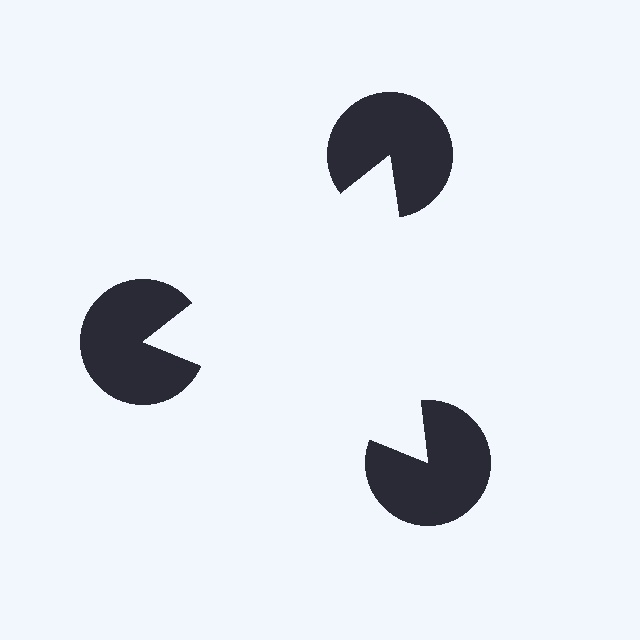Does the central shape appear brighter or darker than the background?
It typically appears slightly brighter than the background, even though no actual brightness change is drawn.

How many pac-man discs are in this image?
There are 3 — one at each vertex of the illusory triangle.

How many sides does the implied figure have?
3 sides.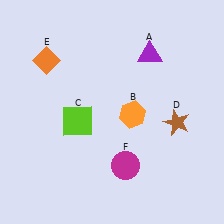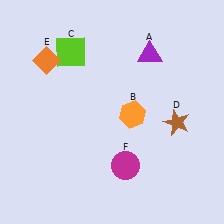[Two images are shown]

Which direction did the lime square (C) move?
The lime square (C) moved up.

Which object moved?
The lime square (C) moved up.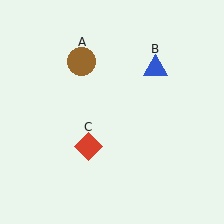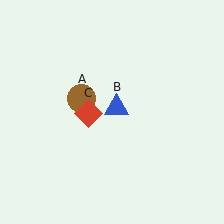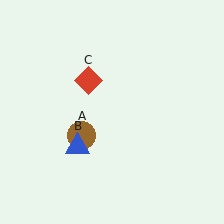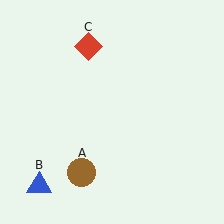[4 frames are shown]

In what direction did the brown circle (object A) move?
The brown circle (object A) moved down.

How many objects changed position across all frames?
3 objects changed position: brown circle (object A), blue triangle (object B), red diamond (object C).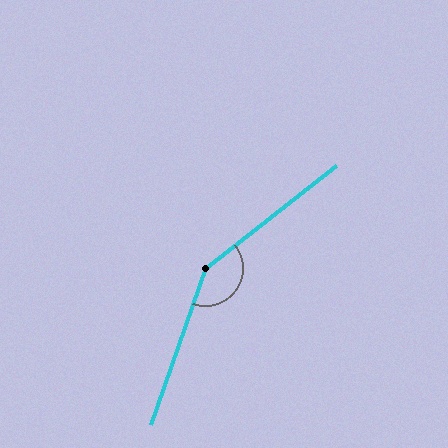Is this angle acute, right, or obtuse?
It is obtuse.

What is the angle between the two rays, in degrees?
Approximately 147 degrees.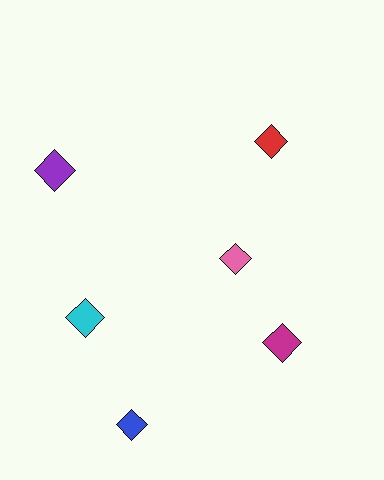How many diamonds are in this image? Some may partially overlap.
There are 6 diamonds.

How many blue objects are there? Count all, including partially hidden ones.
There is 1 blue object.